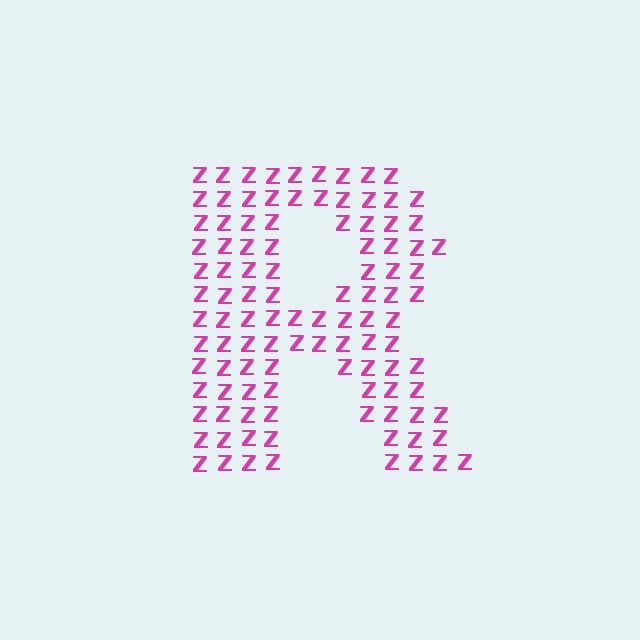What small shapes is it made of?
It is made of small letter Z's.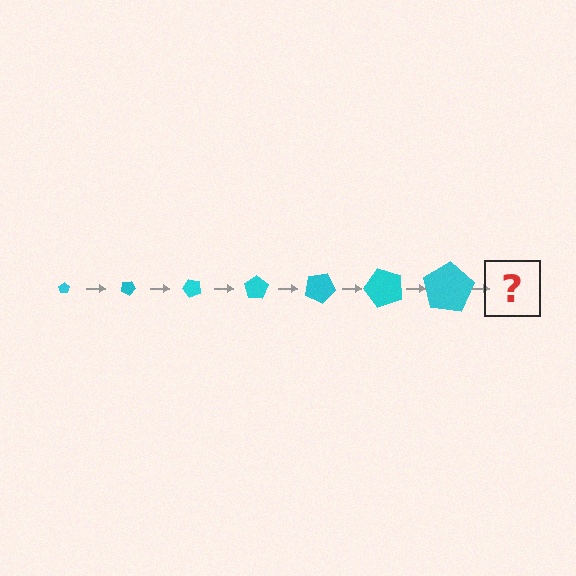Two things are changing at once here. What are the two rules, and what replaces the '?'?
The two rules are that the pentagon grows larger each step and it rotates 25 degrees each step. The '?' should be a pentagon, larger than the previous one and rotated 175 degrees from the start.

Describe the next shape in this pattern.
It should be a pentagon, larger than the previous one and rotated 175 degrees from the start.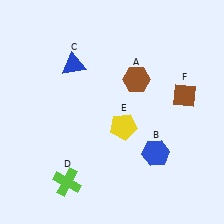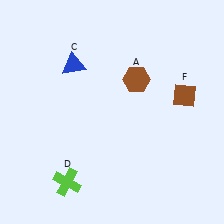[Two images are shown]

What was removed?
The blue hexagon (B), the yellow pentagon (E) were removed in Image 2.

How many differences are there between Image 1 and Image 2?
There are 2 differences between the two images.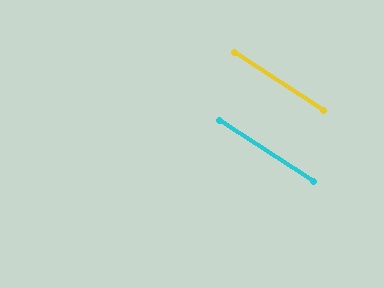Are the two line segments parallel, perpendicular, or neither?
Parallel — their directions differ by only 0.1°.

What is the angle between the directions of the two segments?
Approximately 0 degrees.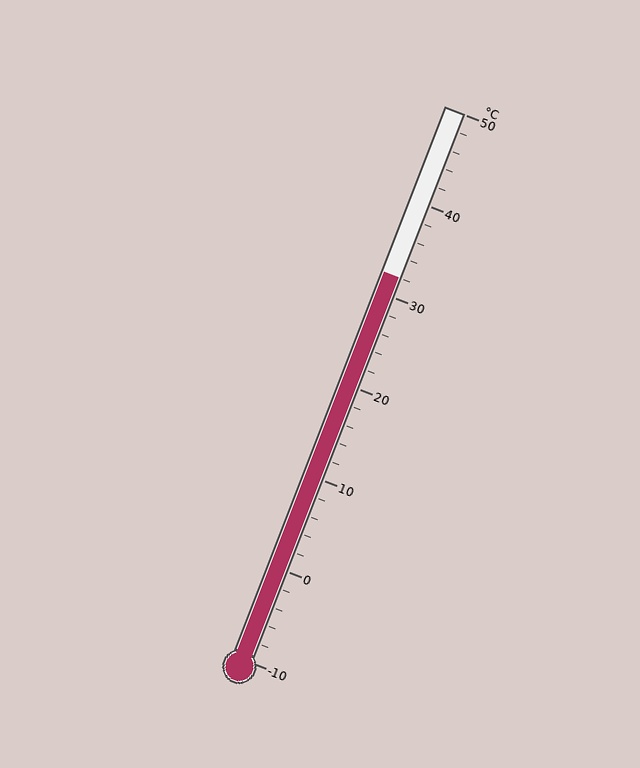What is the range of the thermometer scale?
The thermometer scale ranges from -10°C to 50°C.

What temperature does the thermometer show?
The thermometer shows approximately 32°C.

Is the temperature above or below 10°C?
The temperature is above 10°C.